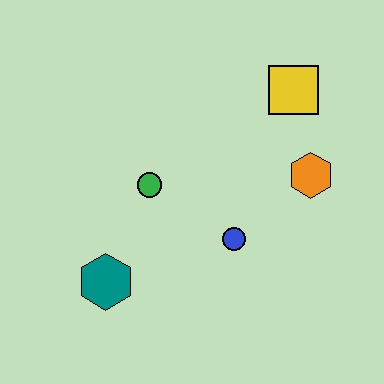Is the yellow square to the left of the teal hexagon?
No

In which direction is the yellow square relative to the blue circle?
The yellow square is above the blue circle.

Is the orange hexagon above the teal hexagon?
Yes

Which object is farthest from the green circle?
The yellow square is farthest from the green circle.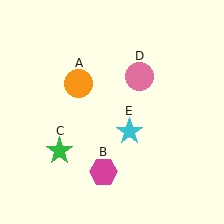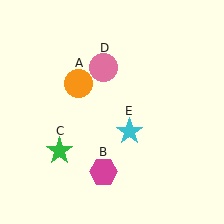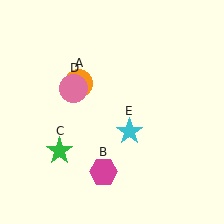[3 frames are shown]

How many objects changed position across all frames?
1 object changed position: pink circle (object D).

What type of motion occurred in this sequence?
The pink circle (object D) rotated counterclockwise around the center of the scene.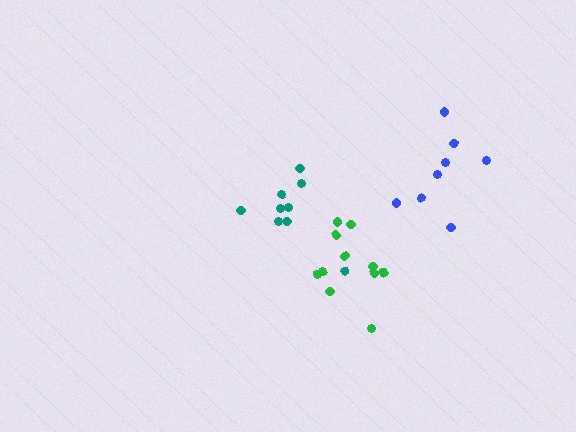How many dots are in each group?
Group 1: 9 dots, Group 2: 8 dots, Group 3: 12 dots (29 total).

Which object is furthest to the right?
The blue cluster is rightmost.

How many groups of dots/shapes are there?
There are 3 groups.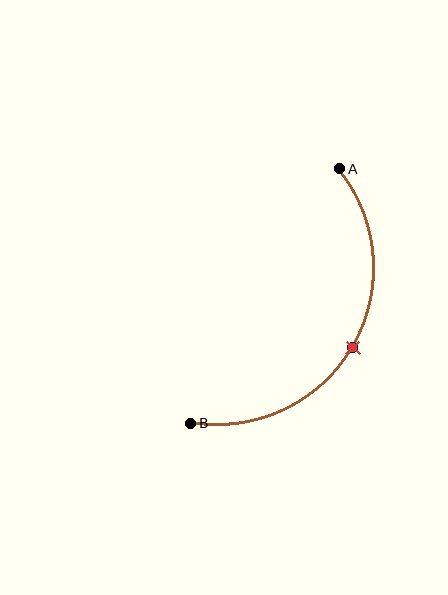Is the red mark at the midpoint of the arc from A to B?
Yes. The red mark lies on the arc at equal arc-length from both A and B — it is the arc midpoint.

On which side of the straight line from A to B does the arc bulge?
The arc bulges to the right of the straight line connecting A and B.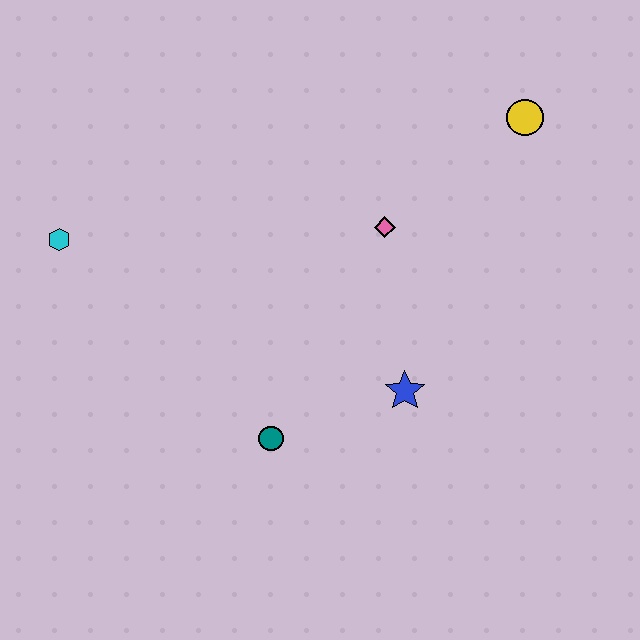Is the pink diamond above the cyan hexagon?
Yes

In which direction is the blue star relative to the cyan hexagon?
The blue star is to the right of the cyan hexagon.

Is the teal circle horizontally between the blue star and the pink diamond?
No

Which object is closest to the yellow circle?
The pink diamond is closest to the yellow circle.